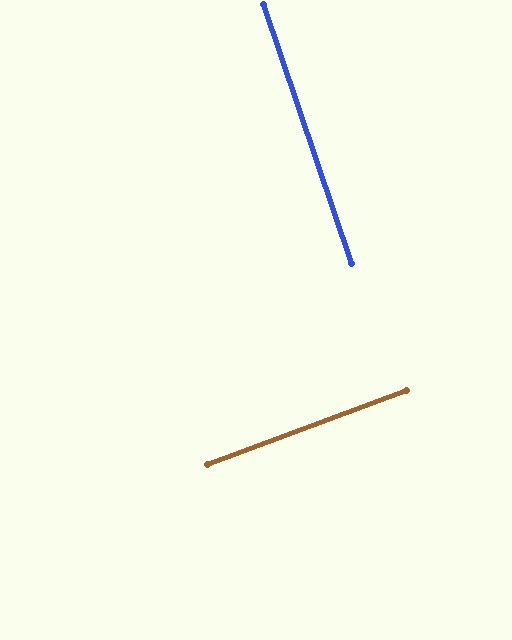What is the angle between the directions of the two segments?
Approximately 88 degrees.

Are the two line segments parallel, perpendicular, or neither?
Perpendicular — they meet at approximately 88°.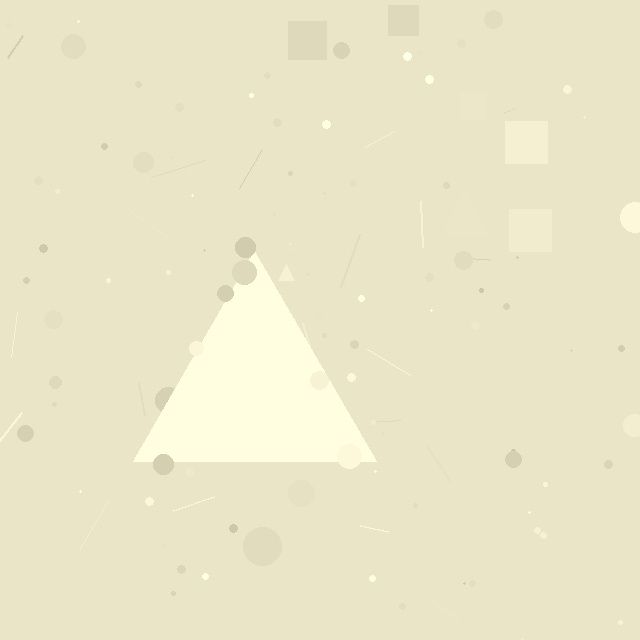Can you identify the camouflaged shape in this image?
The camouflaged shape is a triangle.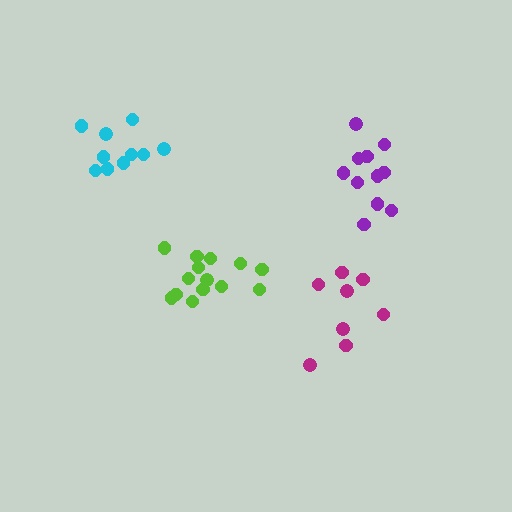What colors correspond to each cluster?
The clusters are colored: purple, cyan, magenta, lime.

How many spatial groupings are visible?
There are 4 spatial groupings.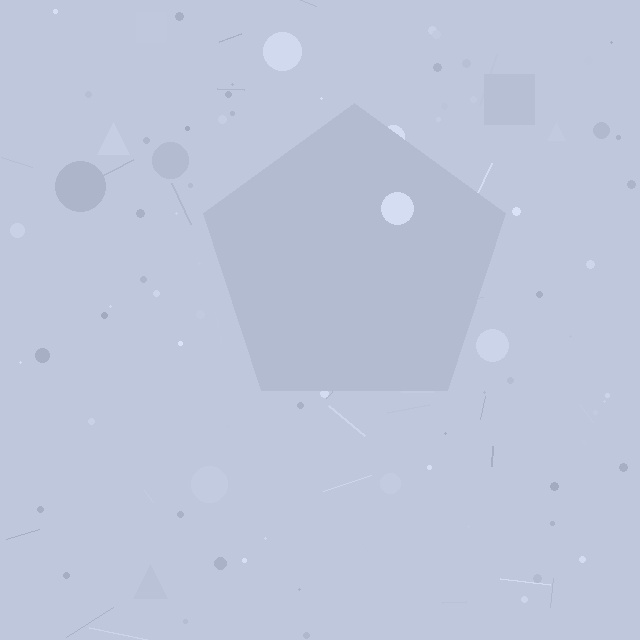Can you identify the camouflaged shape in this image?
The camouflaged shape is a pentagon.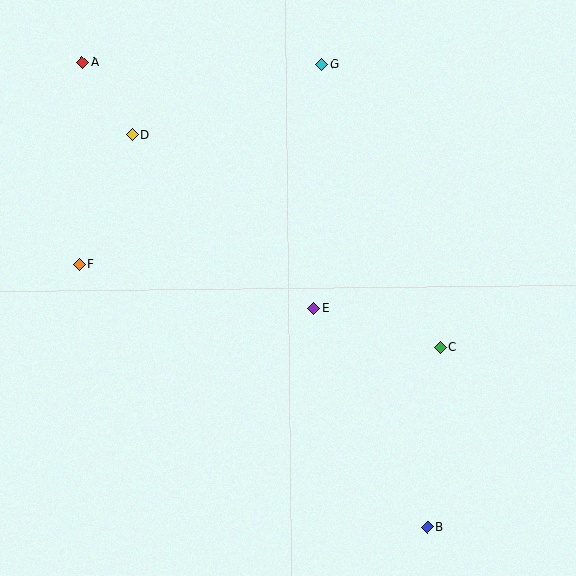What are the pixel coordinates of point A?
Point A is at (82, 62).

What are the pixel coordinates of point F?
Point F is at (79, 264).